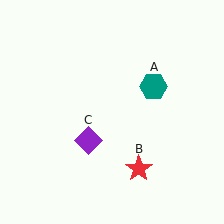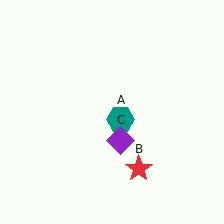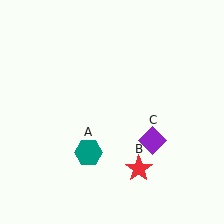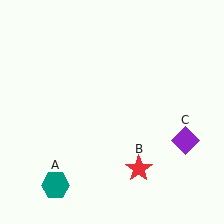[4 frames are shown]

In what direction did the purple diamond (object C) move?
The purple diamond (object C) moved right.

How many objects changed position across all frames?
2 objects changed position: teal hexagon (object A), purple diamond (object C).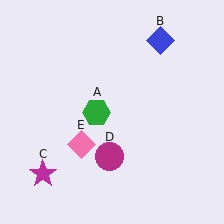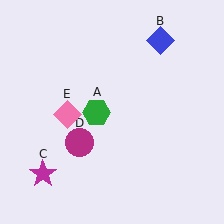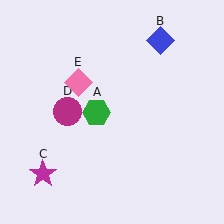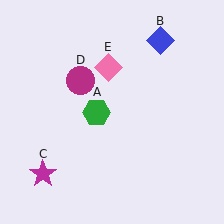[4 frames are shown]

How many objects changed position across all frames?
2 objects changed position: magenta circle (object D), pink diamond (object E).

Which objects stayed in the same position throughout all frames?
Green hexagon (object A) and blue diamond (object B) and magenta star (object C) remained stationary.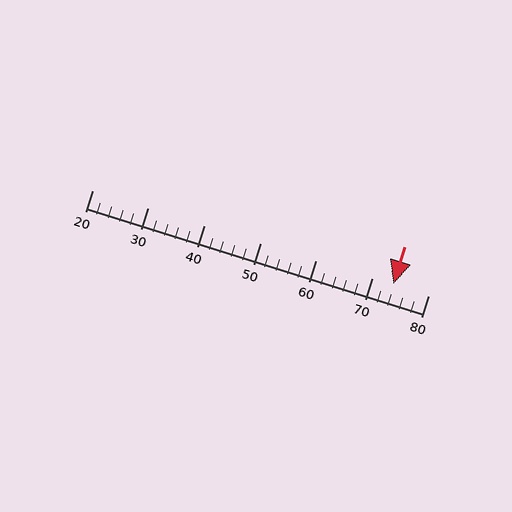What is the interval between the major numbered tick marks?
The major tick marks are spaced 10 units apart.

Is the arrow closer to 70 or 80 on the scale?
The arrow is closer to 70.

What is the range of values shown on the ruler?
The ruler shows values from 20 to 80.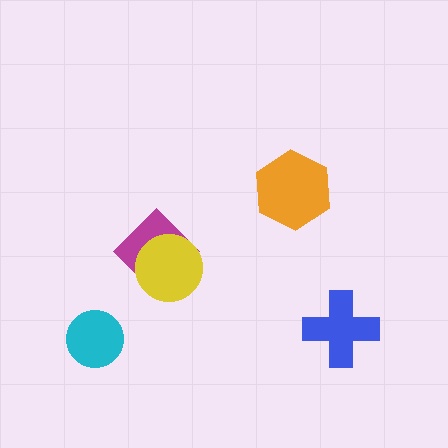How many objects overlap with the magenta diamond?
1 object overlaps with the magenta diamond.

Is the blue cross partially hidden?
No, no other shape covers it.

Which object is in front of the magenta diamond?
The yellow circle is in front of the magenta diamond.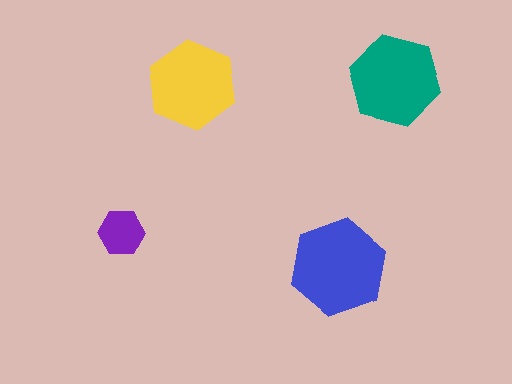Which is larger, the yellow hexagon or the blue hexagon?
The blue one.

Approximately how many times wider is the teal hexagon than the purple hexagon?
About 2 times wider.